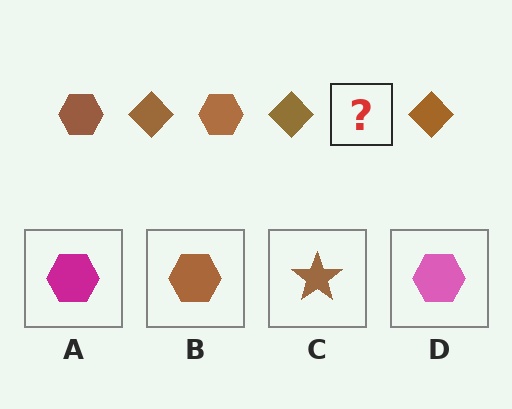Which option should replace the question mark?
Option B.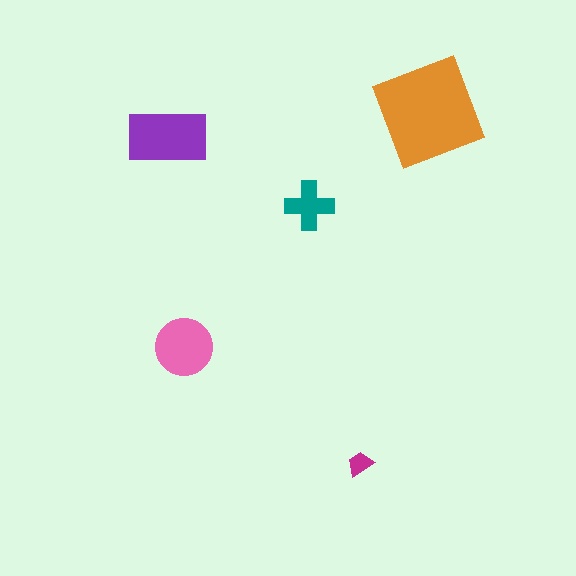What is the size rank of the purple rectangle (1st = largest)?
2nd.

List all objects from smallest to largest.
The magenta trapezoid, the teal cross, the pink circle, the purple rectangle, the orange diamond.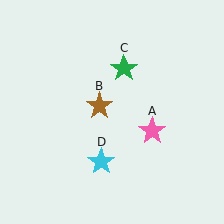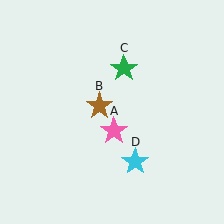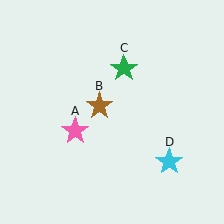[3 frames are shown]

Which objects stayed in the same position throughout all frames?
Brown star (object B) and green star (object C) remained stationary.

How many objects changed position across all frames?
2 objects changed position: pink star (object A), cyan star (object D).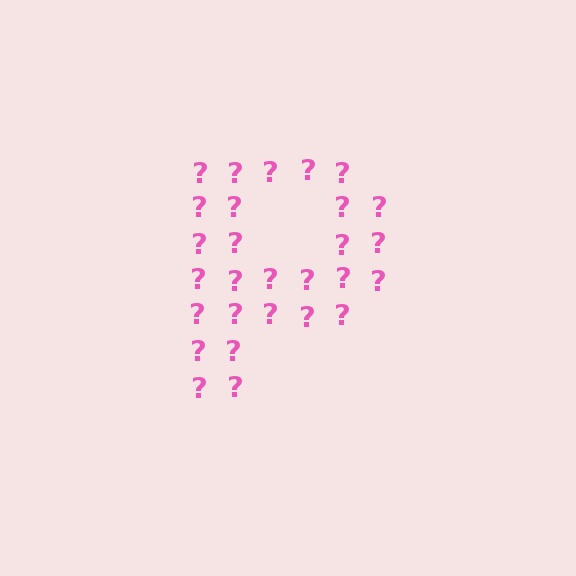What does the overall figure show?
The overall figure shows the letter P.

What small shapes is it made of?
It is made of small question marks.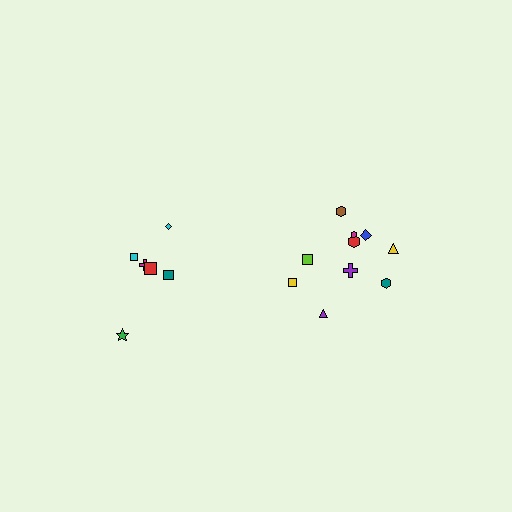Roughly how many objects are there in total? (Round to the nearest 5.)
Roughly 15 objects in total.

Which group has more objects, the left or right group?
The right group.